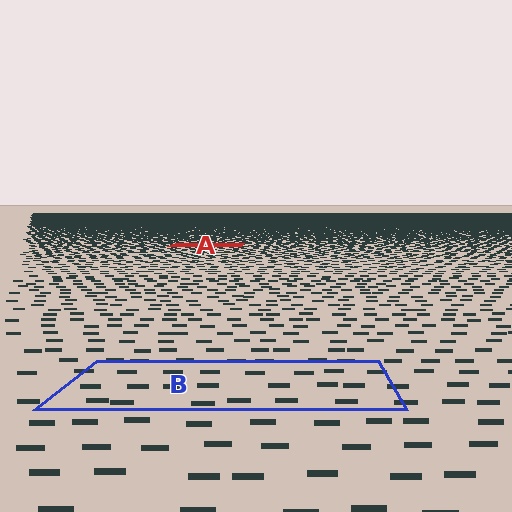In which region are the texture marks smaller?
The texture marks are smaller in region A, because it is farther away.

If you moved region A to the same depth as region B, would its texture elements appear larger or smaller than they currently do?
They would appear larger. At a closer depth, the same texture elements are projected at a bigger on-screen size.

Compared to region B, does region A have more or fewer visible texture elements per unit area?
Region A has more texture elements per unit area — they are packed more densely because it is farther away.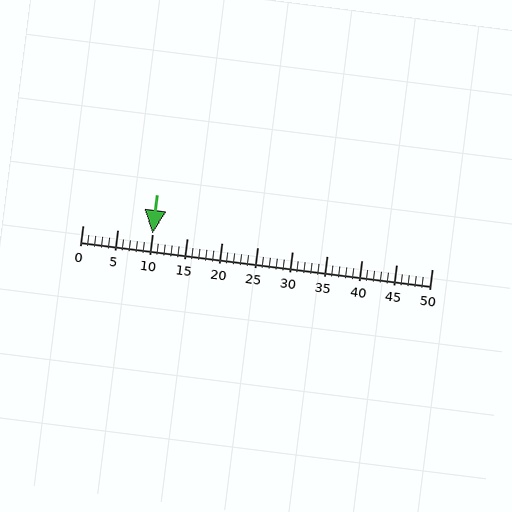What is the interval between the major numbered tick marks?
The major tick marks are spaced 5 units apart.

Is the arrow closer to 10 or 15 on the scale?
The arrow is closer to 10.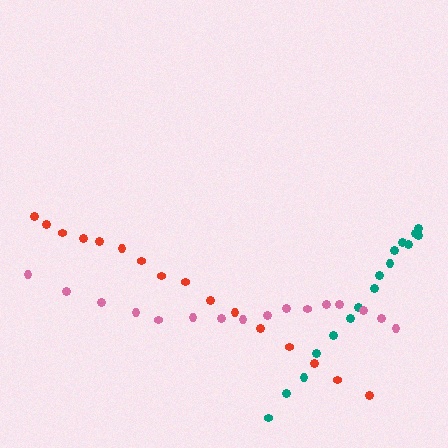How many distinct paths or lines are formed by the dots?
There are 3 distinct paths.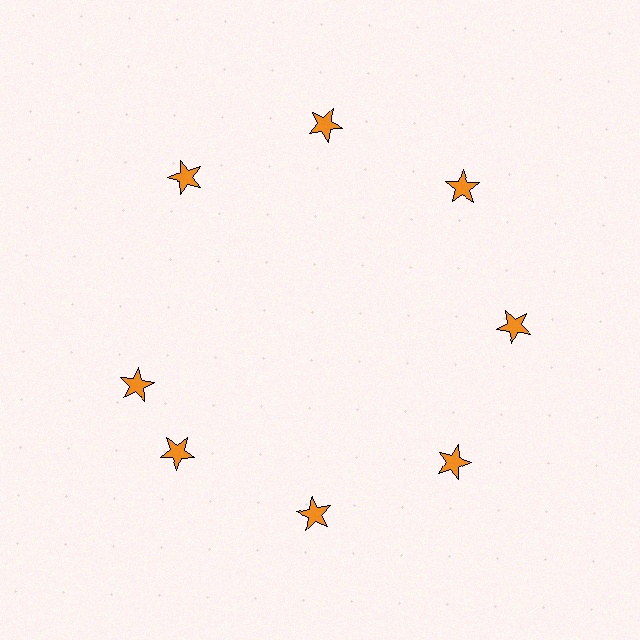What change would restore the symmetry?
The symmetry would be restored by rotating it back into even spacing with its neighbors so that all 8 stars sit at equal angles and equal distance from the center.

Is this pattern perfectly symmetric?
No. The 8 orange stars are arranged in a ring, but one element near the 9 o'clock position is rotated out of alignment along the ring, breaking the 8-fold rotational symmetry.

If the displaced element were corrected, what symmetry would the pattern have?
It would have 8-fold rotational symmetry — the pattern would map onto itself every 45 degrees.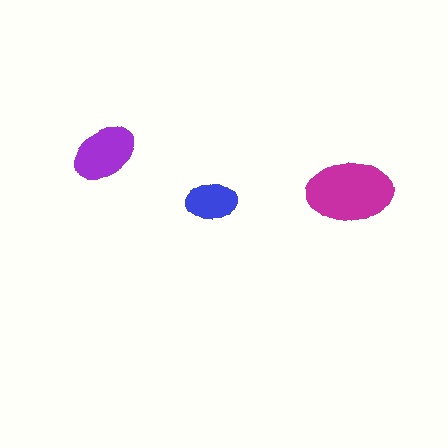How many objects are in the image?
There are 3 objects in the image.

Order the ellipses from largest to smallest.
the magenta one, the purple one, the blue one.